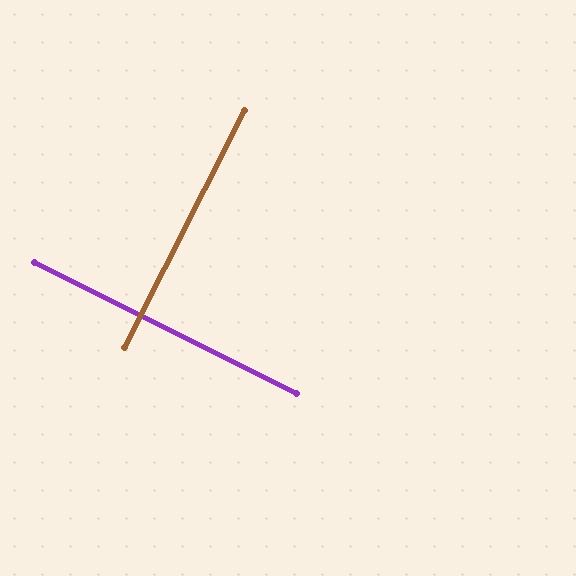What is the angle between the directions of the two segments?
Approximately 90 degrees.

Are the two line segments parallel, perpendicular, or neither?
Perpendicular — they meet at approximately 90°.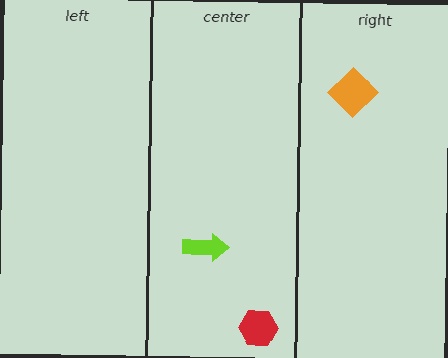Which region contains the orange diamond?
The right region.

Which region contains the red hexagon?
The center region.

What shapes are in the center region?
The red hexagon, the lime arrow.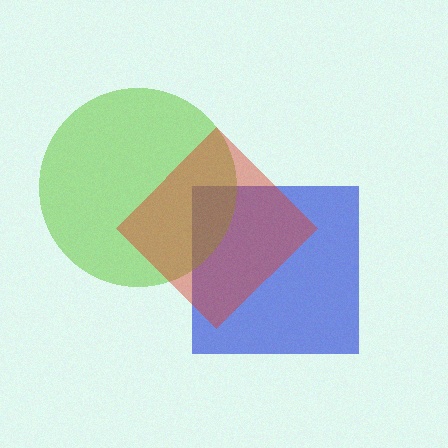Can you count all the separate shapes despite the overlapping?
Yes, there are 3 separate shapes.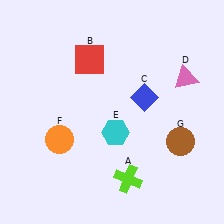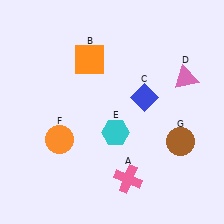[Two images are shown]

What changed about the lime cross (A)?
In Image 1, A is lime. In Image 2, it changed to pink.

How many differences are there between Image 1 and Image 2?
There are 2 differences between the two images.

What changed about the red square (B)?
In Image 1, B is red. In Image 2, it changed to orange.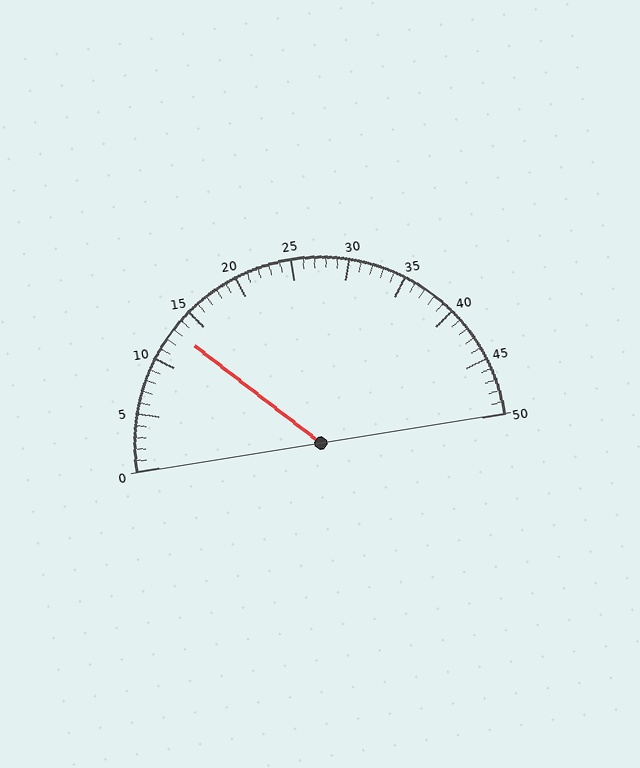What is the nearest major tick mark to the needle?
The nearest major tick mark is 15.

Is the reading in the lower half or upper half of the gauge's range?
The reading is in the lower half of the range (0 to 50).